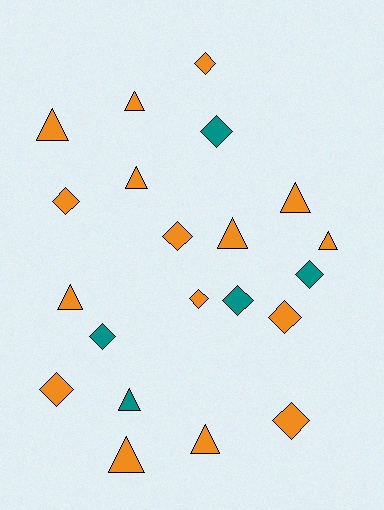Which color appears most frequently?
Orange, with 16 objects.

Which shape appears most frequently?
Diamond, with 11 objects.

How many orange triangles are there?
There are 9 orange triangles.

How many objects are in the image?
There are 21 objects.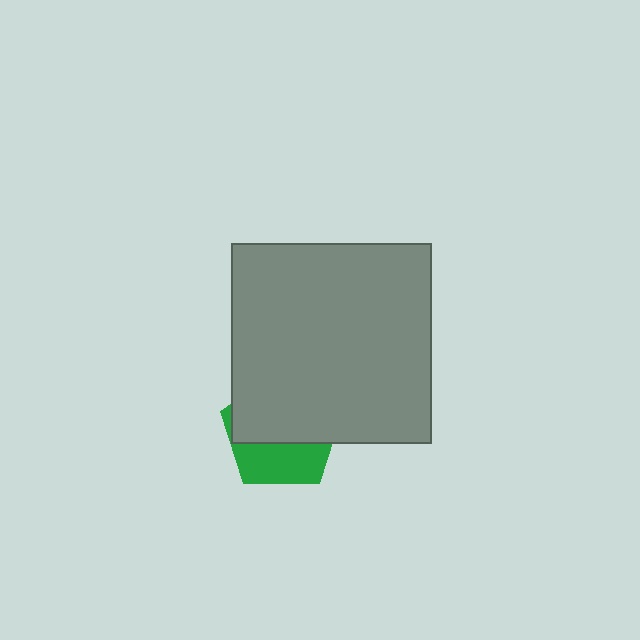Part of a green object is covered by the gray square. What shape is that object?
It is a pentagon.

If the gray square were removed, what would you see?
You would see the complete green pentagon.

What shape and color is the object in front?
The object in front is a gray square.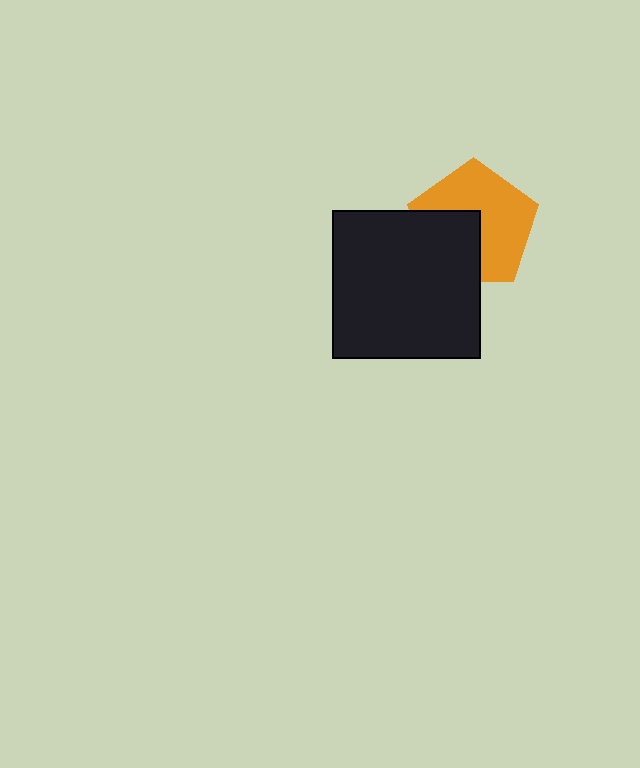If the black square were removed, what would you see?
You would see the complete orange pentagon.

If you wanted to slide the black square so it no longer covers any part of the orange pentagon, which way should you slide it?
Slide it toward the lower-left — that is the most direct way to separate the two shapes.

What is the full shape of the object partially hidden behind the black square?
The partially hidden object is an orange pentagon.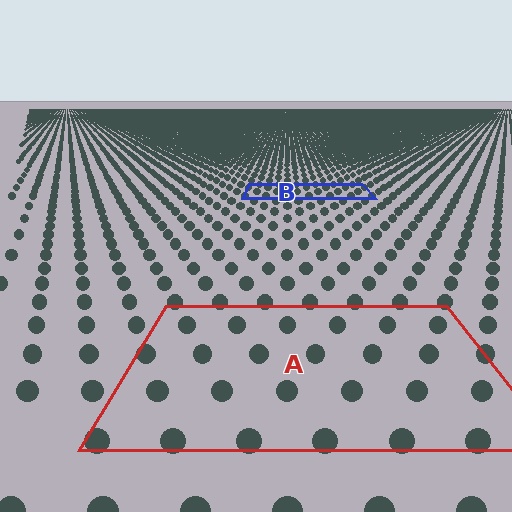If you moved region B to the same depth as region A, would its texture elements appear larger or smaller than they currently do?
They would appear larger. At a closer depth, the same texture elements are projected at a bigger on-screen size.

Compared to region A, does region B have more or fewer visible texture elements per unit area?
Region B has more texture elements per unit area — they are packed more densely because it is farther away.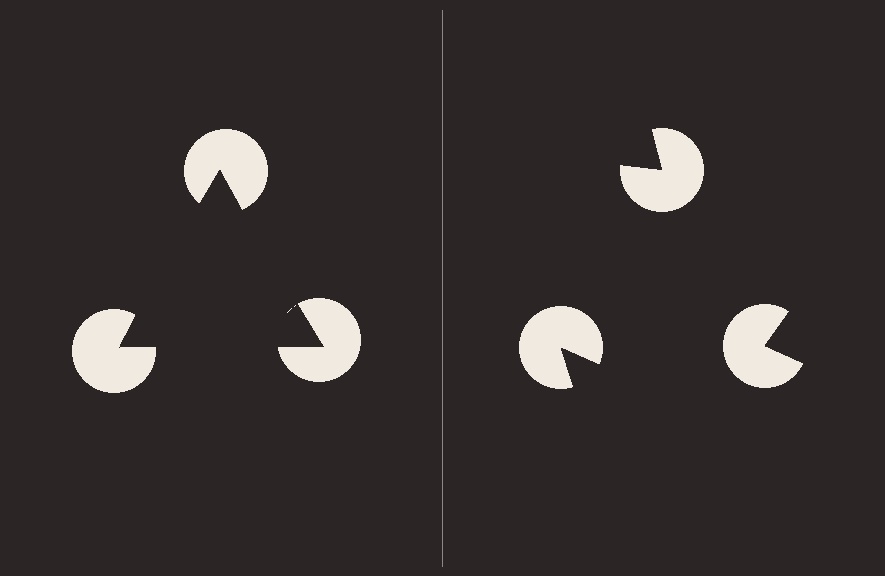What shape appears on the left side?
An illusory triangle.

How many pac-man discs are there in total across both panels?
6 — 3 on each side.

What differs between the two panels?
The pac-man discs are positioned identically on both sides; only the wedge orientations differ. On the left they align to a triangle; on the right they are misaligned.